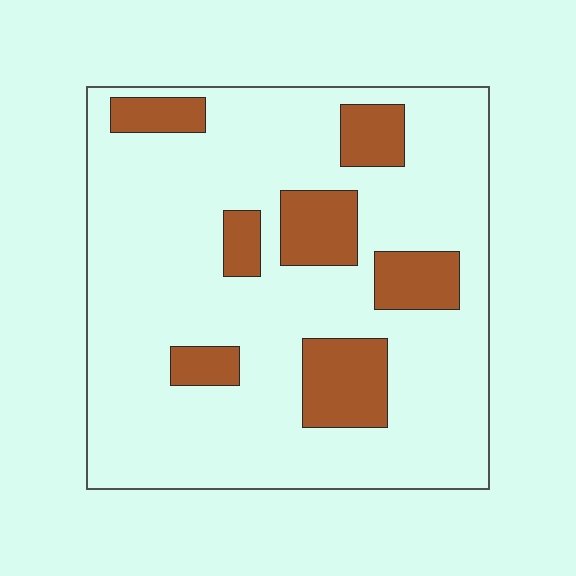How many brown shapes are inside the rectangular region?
7.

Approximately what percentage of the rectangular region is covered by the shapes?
Approximately 20%.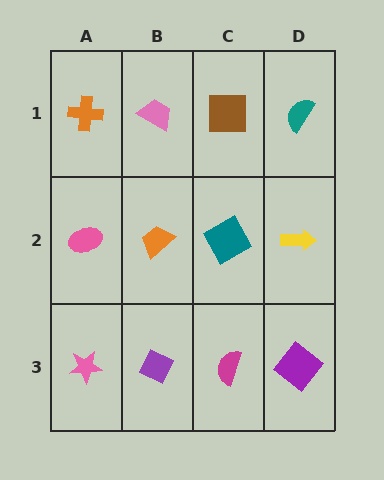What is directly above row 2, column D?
A teal semicircle.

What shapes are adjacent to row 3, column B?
An orange trapezoid (row 2, column B), a pink star (row 3, column A), a magenta semicircle (row 3, column C).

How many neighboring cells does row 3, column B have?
3.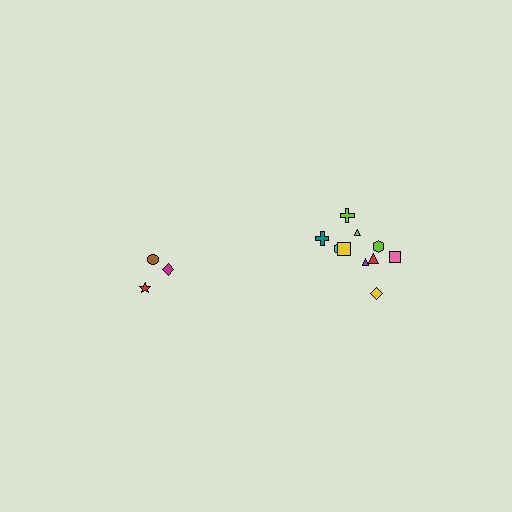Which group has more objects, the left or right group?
The right group.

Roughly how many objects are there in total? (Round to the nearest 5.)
Roughly 15 objects in total.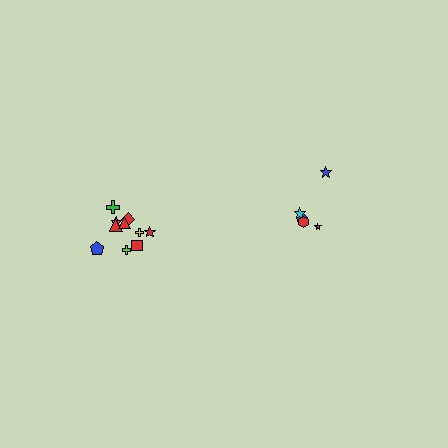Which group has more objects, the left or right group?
The left group.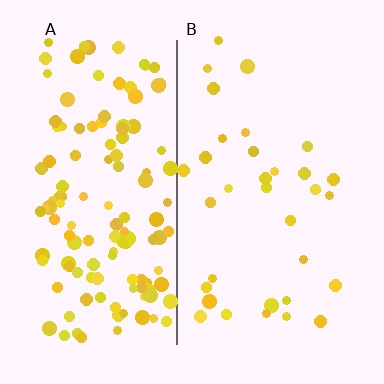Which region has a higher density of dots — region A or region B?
A (the left).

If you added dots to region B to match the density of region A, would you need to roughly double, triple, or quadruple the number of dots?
Approximately quadruple.